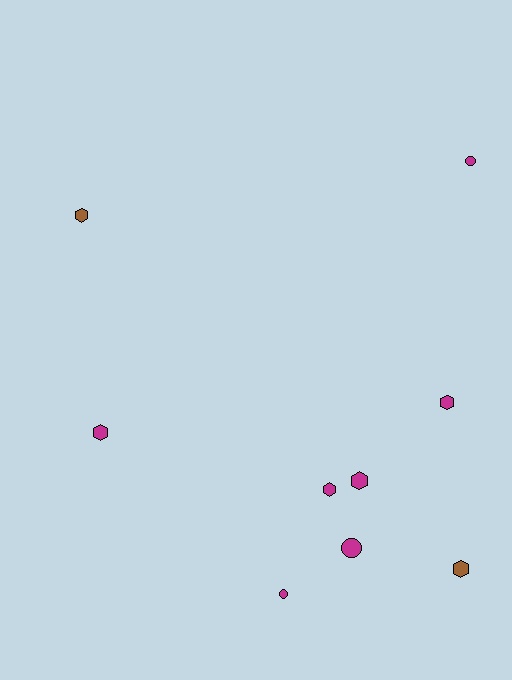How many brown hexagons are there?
There are 2 brown hexagons.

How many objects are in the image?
There are 9 objects.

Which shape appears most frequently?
Hexagon, with 6 objects.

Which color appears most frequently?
Magenta, with 7 objects.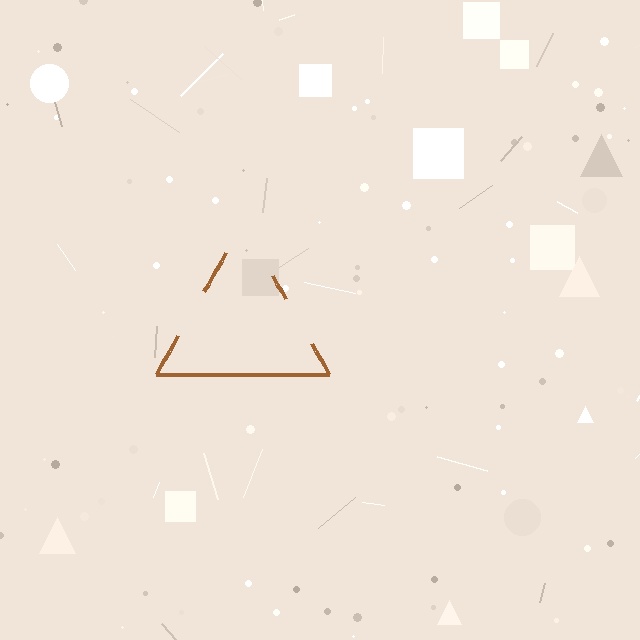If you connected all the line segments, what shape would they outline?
They would outline a triangle.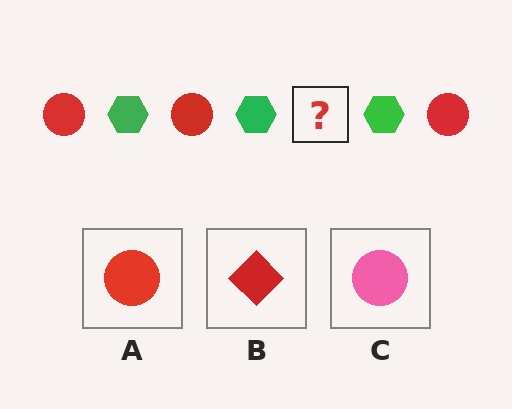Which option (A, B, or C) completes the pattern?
A.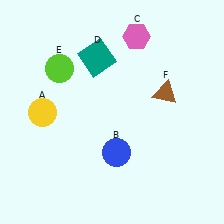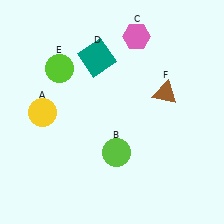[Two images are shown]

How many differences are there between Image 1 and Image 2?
There is 1 difference between the two images.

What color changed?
The circle (B) changed from blue in Image 1 to lime in Image 2.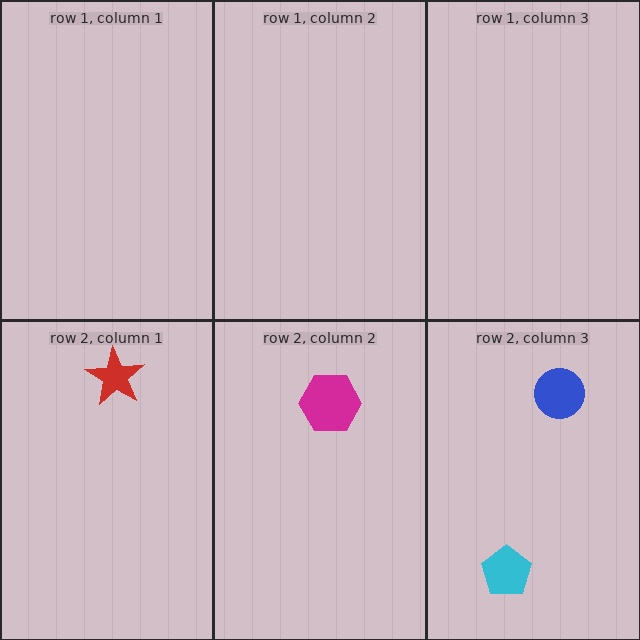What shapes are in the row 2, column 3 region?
The cyan pentagon, the blue circle.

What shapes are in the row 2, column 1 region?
The red star.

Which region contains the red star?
The row 2, column 1 region.